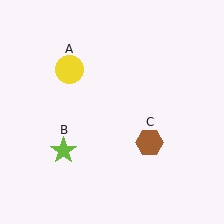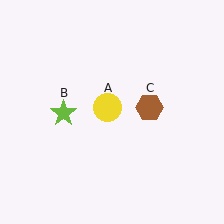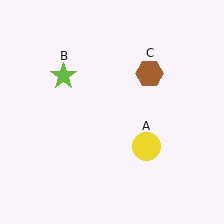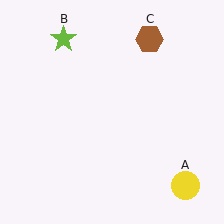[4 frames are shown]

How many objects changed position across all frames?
3 objects changed position: yellow circle (object A), lime star (object B), brown hexagon (object C).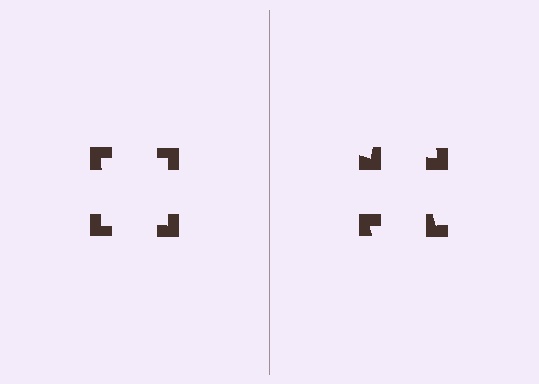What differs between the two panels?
The notched squares are positioned identically on both sides; only the wedge orientations differ. On the left they align to a square; on the right they are misaligned.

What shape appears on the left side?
An illusory square.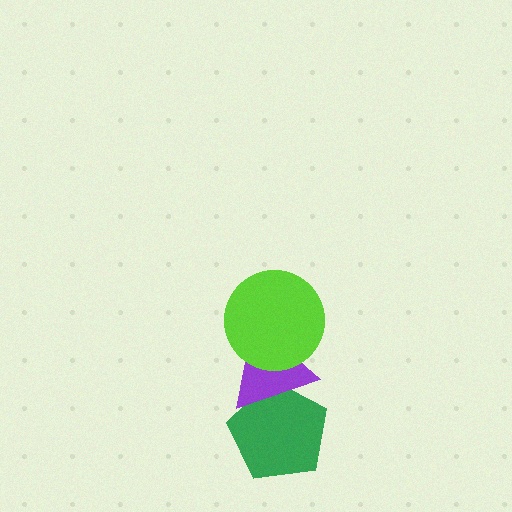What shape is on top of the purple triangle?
The lime circle is on top of the purple triangle.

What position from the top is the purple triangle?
The purple triangle is 2nd from the top.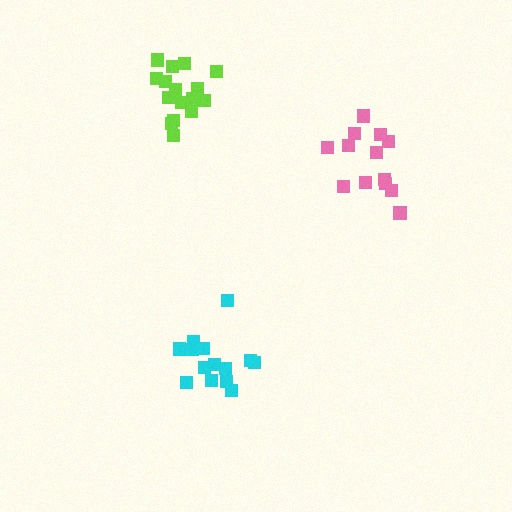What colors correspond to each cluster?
The clusters are colored: cyan, pink, lime.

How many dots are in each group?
Group 1: 14 dots, Group 2: 13 dots, Group 3: 16 dots (43 total).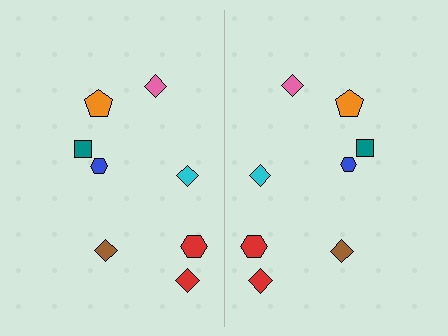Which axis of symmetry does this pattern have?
The pattern has a vertical axis of symmetry running through the center of the image.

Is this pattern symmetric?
Yes, this pattern has bilateral (reflection) symmetry.